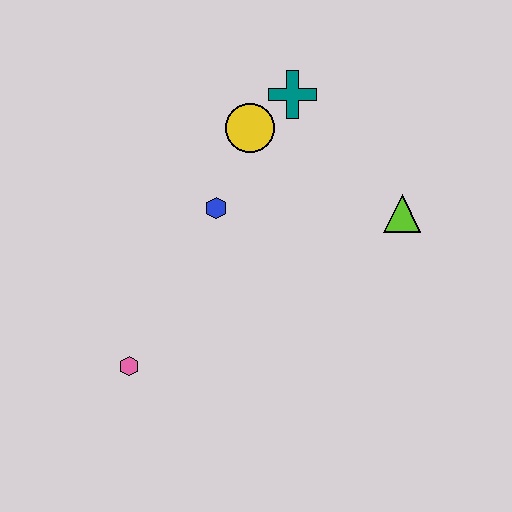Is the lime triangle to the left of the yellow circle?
No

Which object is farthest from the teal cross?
The pink hexagon is farthest from the teal cross.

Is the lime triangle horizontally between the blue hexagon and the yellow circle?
No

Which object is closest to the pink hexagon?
The blue hexagon is closest to the pink hexagon.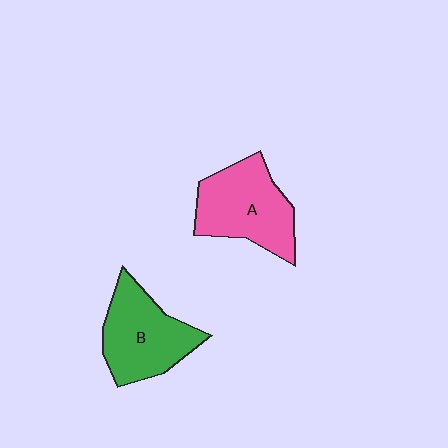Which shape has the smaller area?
Shape B (green).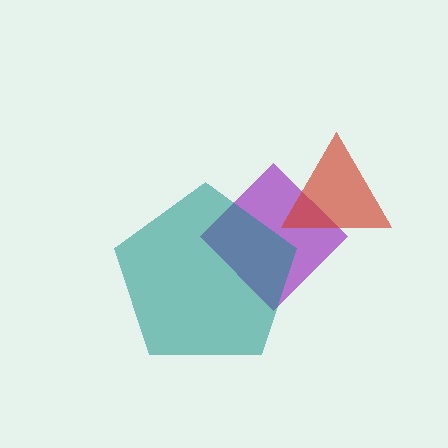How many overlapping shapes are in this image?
There are 3 overlapping shapes in the image.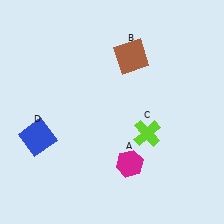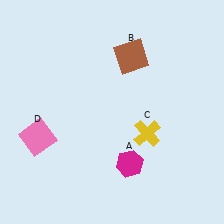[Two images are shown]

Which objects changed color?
C changed from lime to yellow. D changed from blue to pink.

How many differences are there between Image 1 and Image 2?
There are 2 differences between the two images.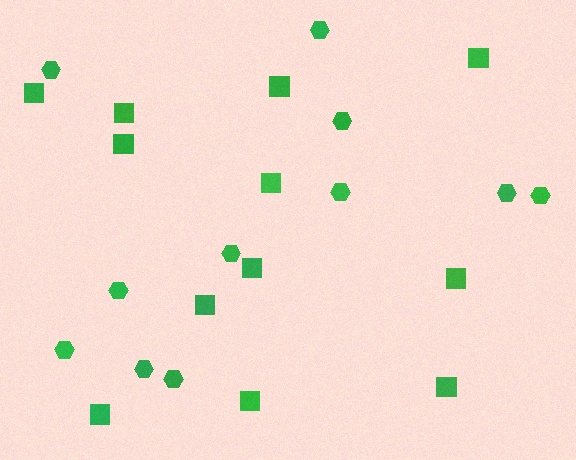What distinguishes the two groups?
There are 2 groups: one group of hexagons (11) and one group of squares (12).